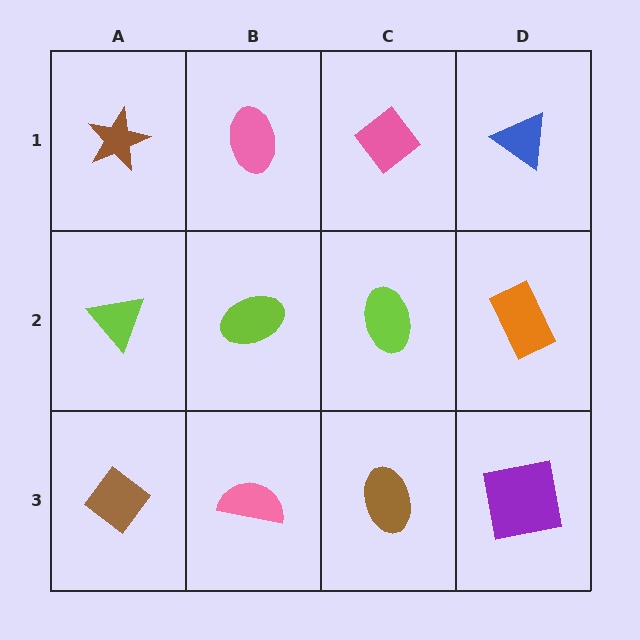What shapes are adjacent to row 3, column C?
A lime ellipse (row 2, column C), a pink semicircle (row 3, column B), a purple square (row 3, column D).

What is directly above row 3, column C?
A lime ellipse.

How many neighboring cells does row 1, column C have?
3.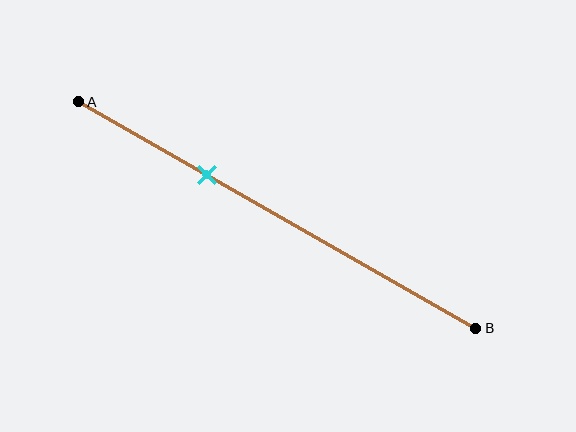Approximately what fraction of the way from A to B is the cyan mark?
The cyan mark is approximately 30% of the way from A to B.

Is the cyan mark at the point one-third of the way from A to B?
Yes, the mark is approximately at the one-third point.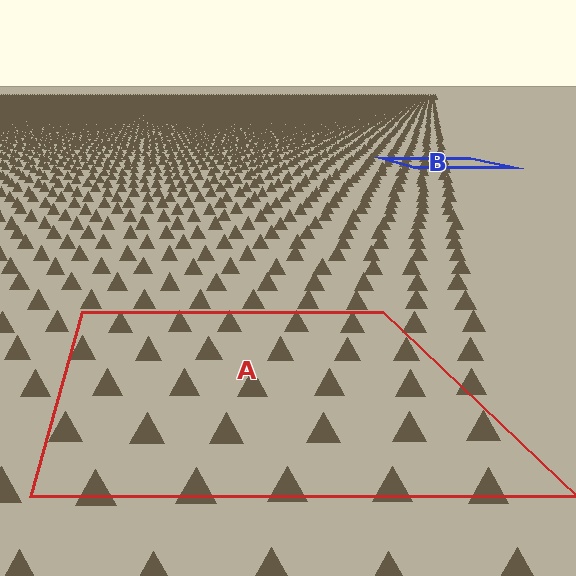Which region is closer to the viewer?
Region A is closer. The texture elements there are larger and more spread out.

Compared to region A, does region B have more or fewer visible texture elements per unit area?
Region B has more texture elements per unit area — they are packed more densely because it is farther away.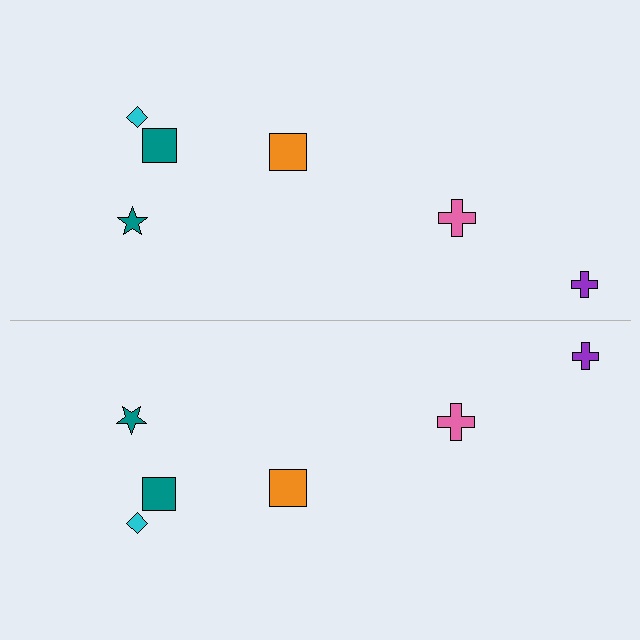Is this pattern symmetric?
Yes, this pattern has bilateral (reflection) symmetry.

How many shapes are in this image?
There are 12 shapes in this image.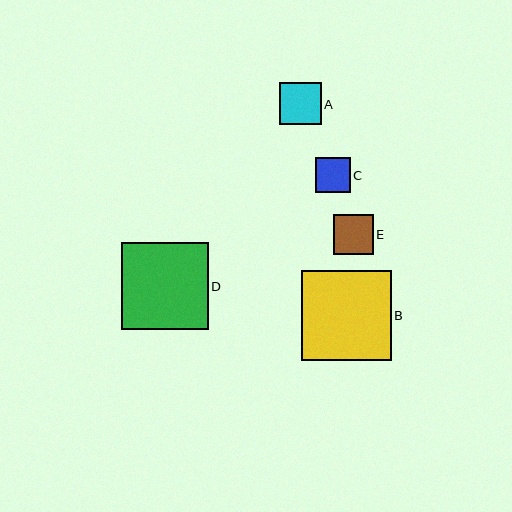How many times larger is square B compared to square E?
Square B is approximately 2.2 times the size of square E.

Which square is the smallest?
Square C is the smallest with a size of approximately 35 pixels.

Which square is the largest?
Square B is the largest with a size of approximately 90 pixels.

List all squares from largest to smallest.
From largest to smallest: B, D, A, E, C.